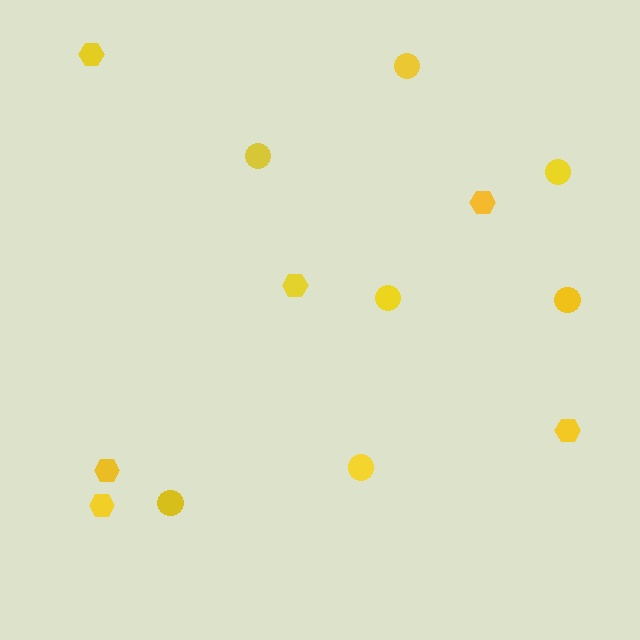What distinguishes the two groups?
There are 2 groups: one group of circles (7) and one group of hexagons (6).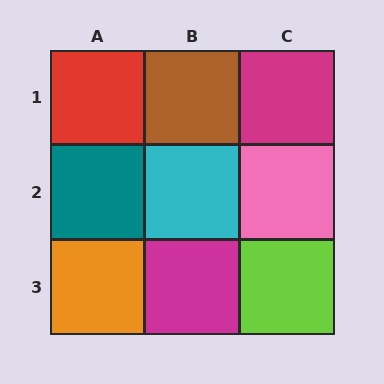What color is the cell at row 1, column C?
Magenta.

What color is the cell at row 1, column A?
Red.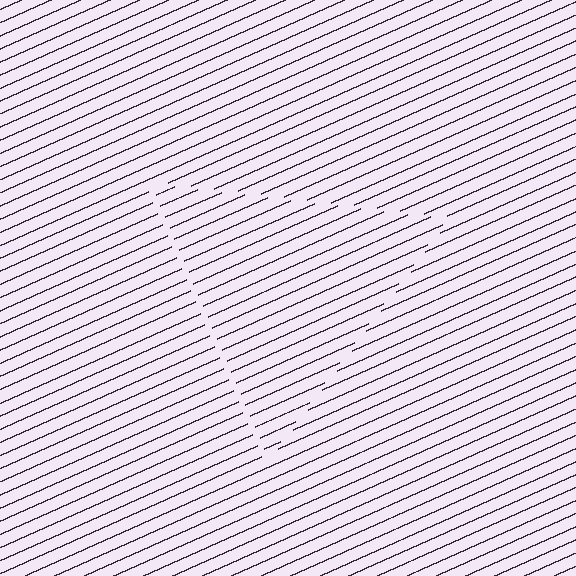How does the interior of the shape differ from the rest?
The interior of the shape contains the same grating, shifted by half a period — the contour is defined by the phase discontinuity where line-ends from the inner and outer gratings abut.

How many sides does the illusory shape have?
3 sides — the line-ends trace a triangle.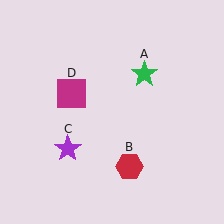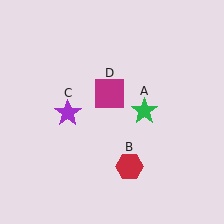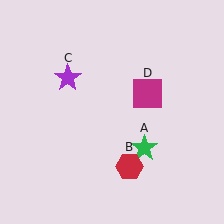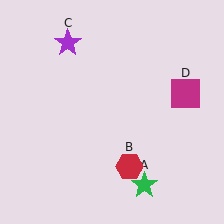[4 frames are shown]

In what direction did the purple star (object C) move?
The purple star (object C) moved up.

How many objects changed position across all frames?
3 objects changed position: green star (object A), purple star (object C), magenta square (object D).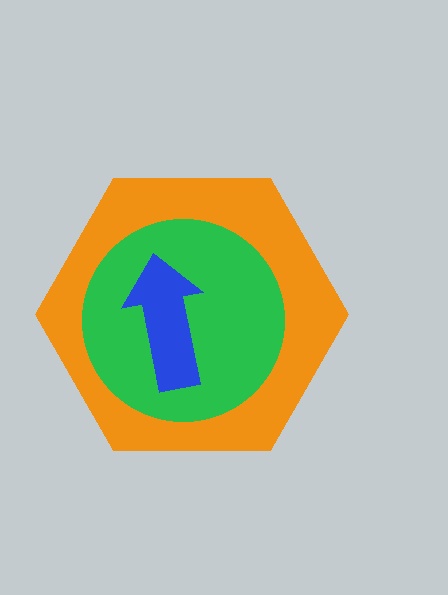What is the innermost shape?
The blue arrow.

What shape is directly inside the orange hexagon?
The green circle.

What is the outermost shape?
The orange hexagon.